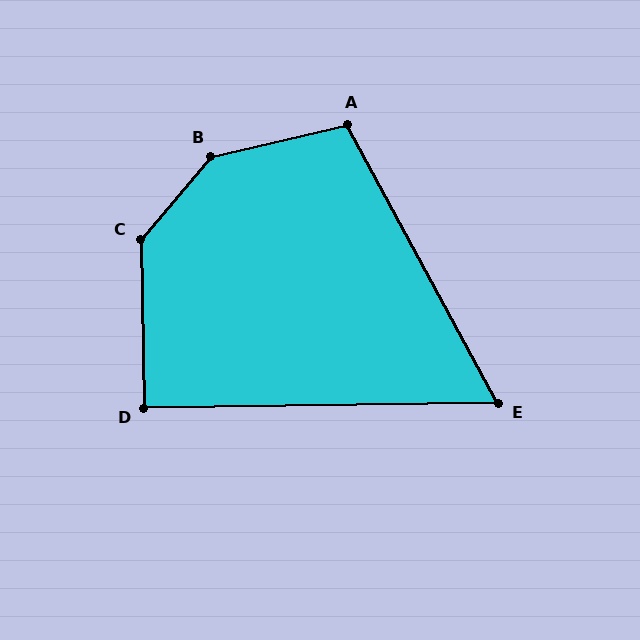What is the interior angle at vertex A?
Approximately 105 degrees (obtuse).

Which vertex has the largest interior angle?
B, at approximately 143 degrees.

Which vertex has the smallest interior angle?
E, at approximately 62 degrees.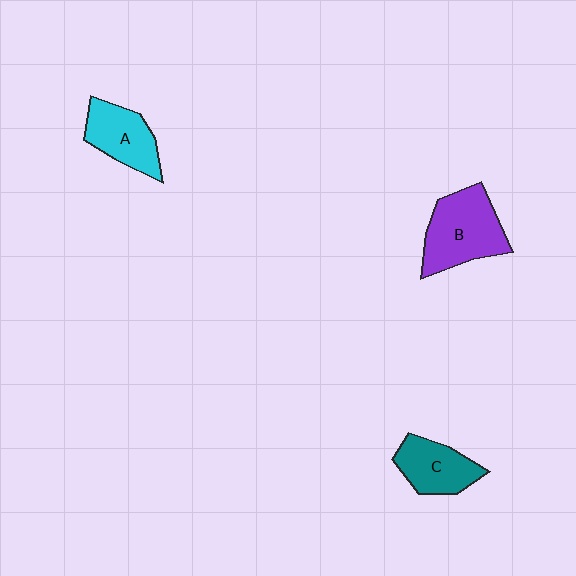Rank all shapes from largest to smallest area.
From largest to smallest: B (purple), A (cyan), C (teal).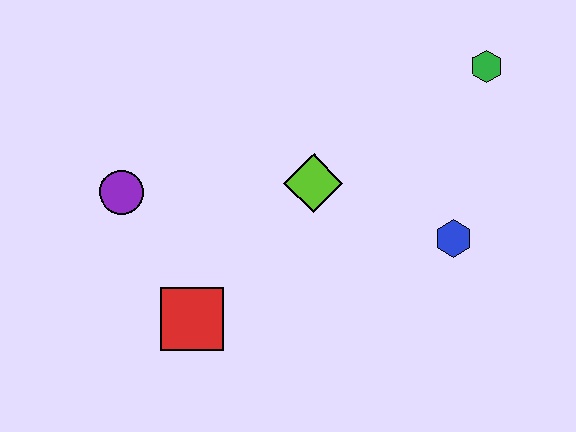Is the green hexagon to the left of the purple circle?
No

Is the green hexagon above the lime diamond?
Yes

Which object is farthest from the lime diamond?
The green hexagon is farthest from the lime diamond.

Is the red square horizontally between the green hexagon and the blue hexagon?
No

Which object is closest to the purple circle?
The red square is closest to the purple circle.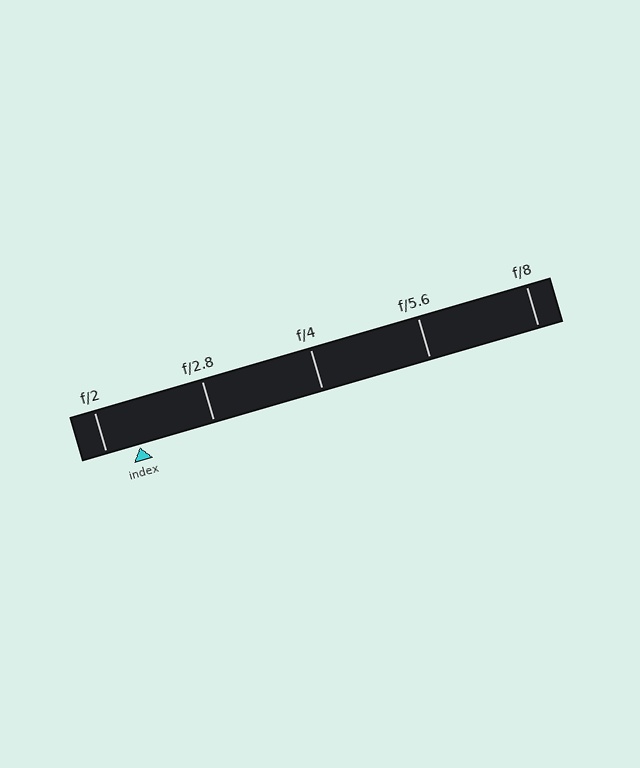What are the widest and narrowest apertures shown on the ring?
The widest aperture shown is f/2 and the narrowest is f/8.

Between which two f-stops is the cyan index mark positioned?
The index mark is between f/2 and f/2.8.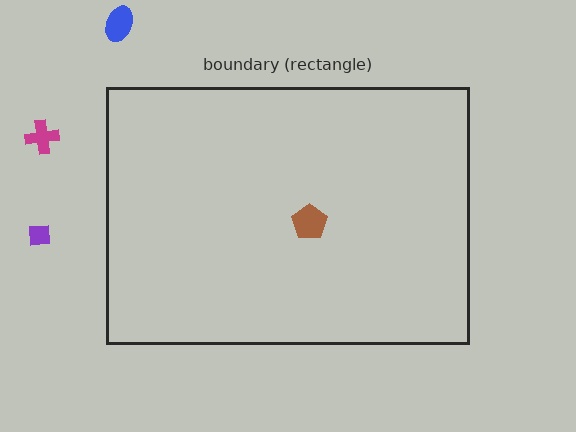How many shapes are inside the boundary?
1 inside, 3 outside.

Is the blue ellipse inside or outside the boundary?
Outside.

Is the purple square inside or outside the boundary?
Outside.